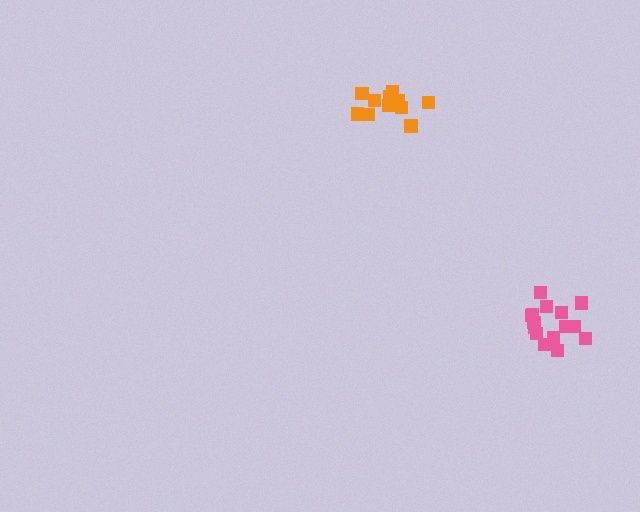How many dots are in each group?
Group 1: 15 dots, Group 2: 11 dots (26 total).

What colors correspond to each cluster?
The clusters are colored: pink, orange.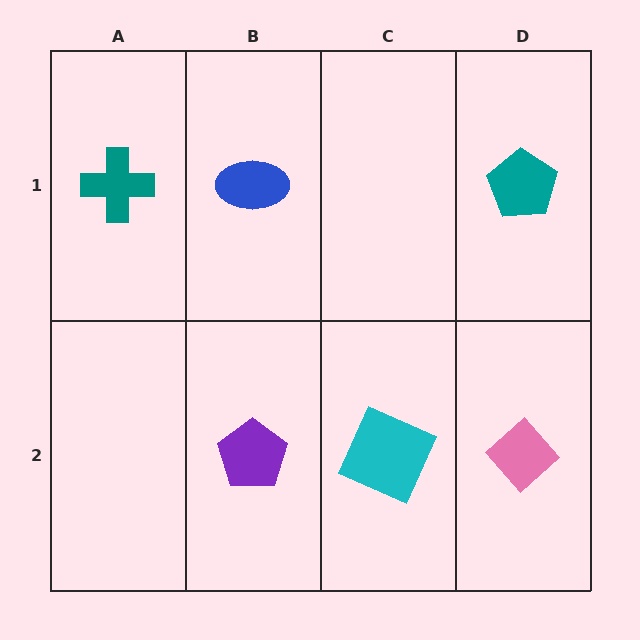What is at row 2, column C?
A cyan square.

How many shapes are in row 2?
3 shapes.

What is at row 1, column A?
A teal cross.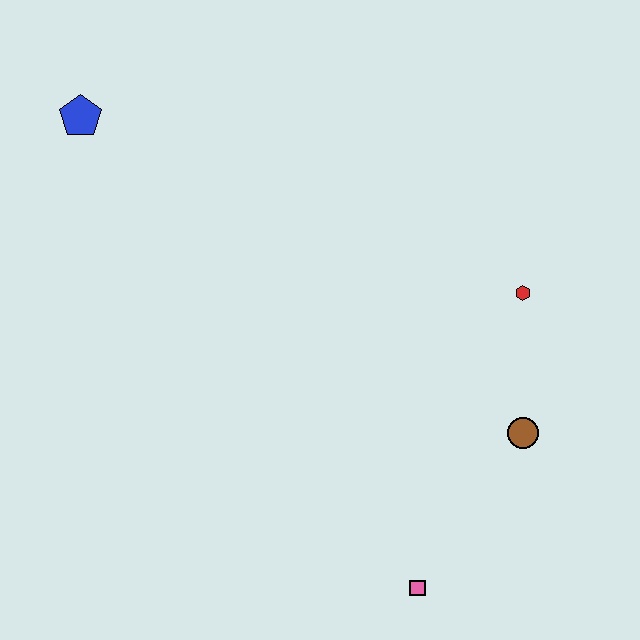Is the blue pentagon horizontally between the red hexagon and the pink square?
No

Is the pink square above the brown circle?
No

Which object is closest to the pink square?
The brown circle is closest to the pink square.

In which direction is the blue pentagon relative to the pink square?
The blue pentagon is above the pink square.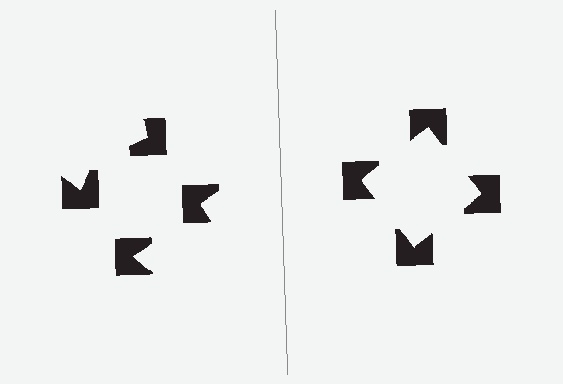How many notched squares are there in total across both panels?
8 — 4 on each side.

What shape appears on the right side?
An illusory square.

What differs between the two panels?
The notched squares are positioned identically on both sides; only the wedge orientations differ. On the right they align to a square; on the left they are misaligned.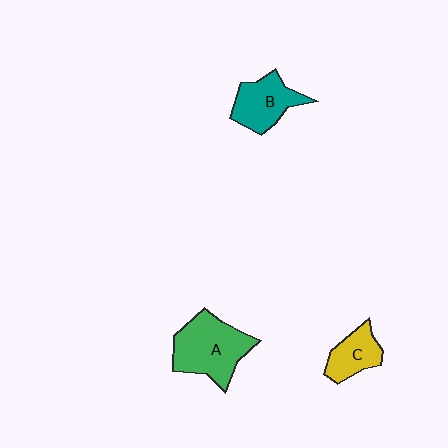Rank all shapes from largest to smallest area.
From largest to smallest: A (green), B (teal), C (yellow).